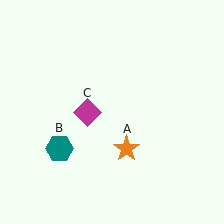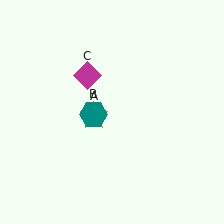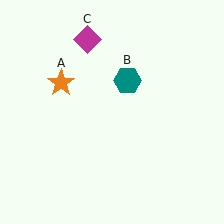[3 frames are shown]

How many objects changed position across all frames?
3 objects changed position: orange star (object A), teal hexagon (object B), magenta diamond (object C).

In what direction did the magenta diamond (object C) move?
The magenta diamond (object C) moved up.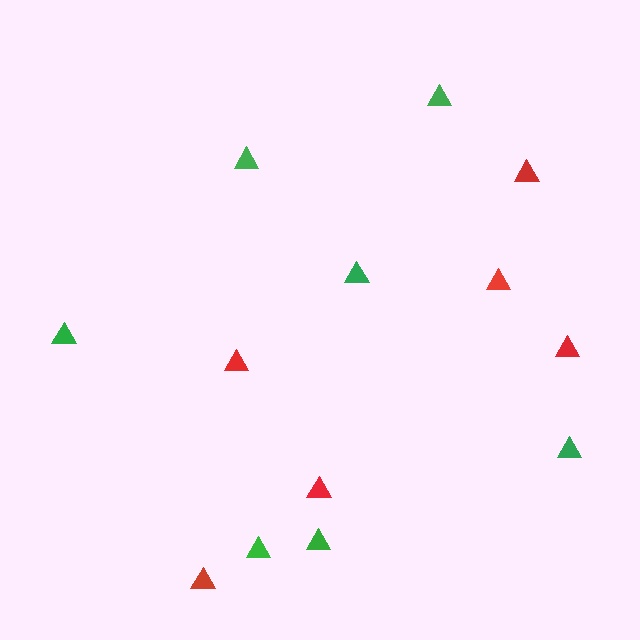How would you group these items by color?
There are 2 groups: one group of green triangles (7) and one group of red triangles (6).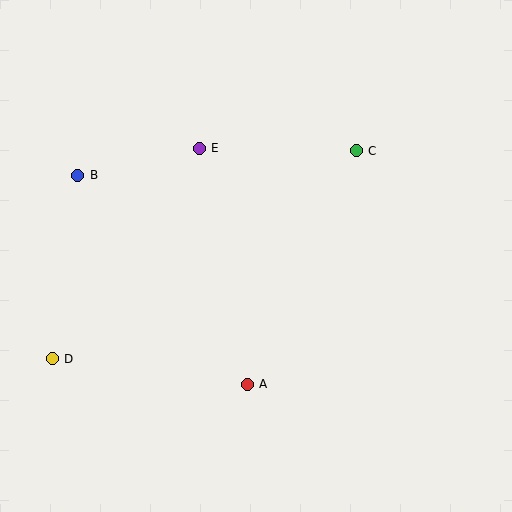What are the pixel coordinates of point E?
Point E is at (199, 148).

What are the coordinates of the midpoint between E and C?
The midpoint between E and C is at (278, 149).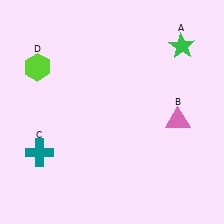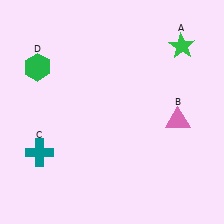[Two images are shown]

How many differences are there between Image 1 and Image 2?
There is 1 difference between the two images.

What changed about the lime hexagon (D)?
In Image 1, D is lime. In Image 2, it changed to green.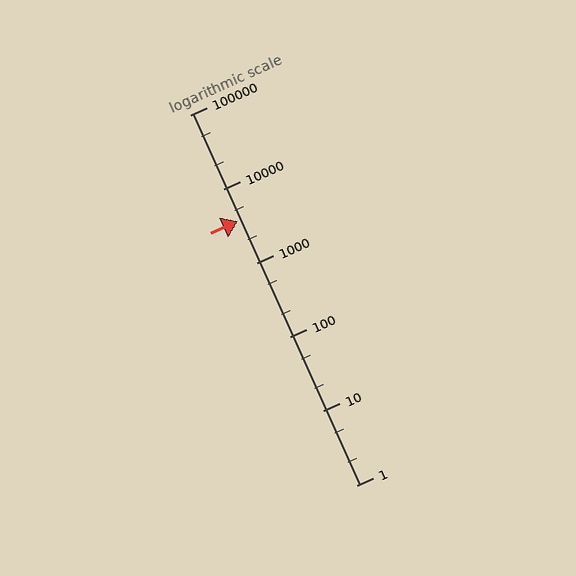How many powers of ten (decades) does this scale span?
The scale spans 5 decades, from 1 to 100000.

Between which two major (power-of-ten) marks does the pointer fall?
The pointer is between 1000 and 10000.